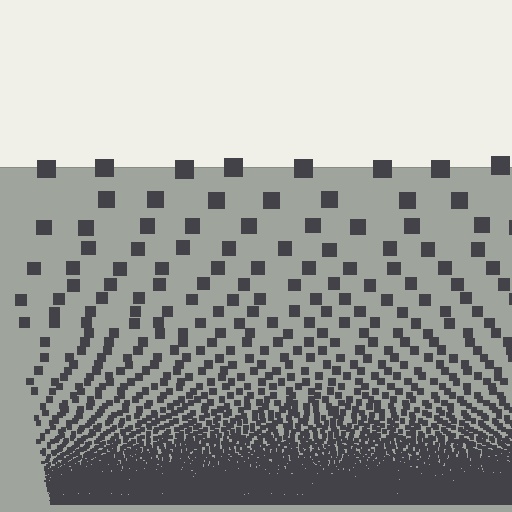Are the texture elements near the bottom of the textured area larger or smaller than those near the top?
Smaller. The gradient is inverted — elements near the bottom are smaller and denser.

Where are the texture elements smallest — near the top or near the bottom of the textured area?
Near the bottom.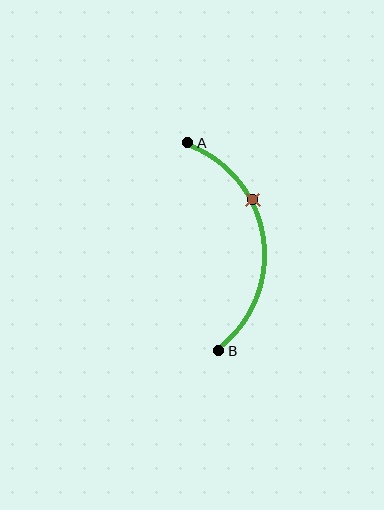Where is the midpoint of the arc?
The arc midpoint is the point on the curve farthest from the straight line joining A and B. It sits to the right of that line.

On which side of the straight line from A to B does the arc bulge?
The arc bulges to the right of the straight line connecting A and B.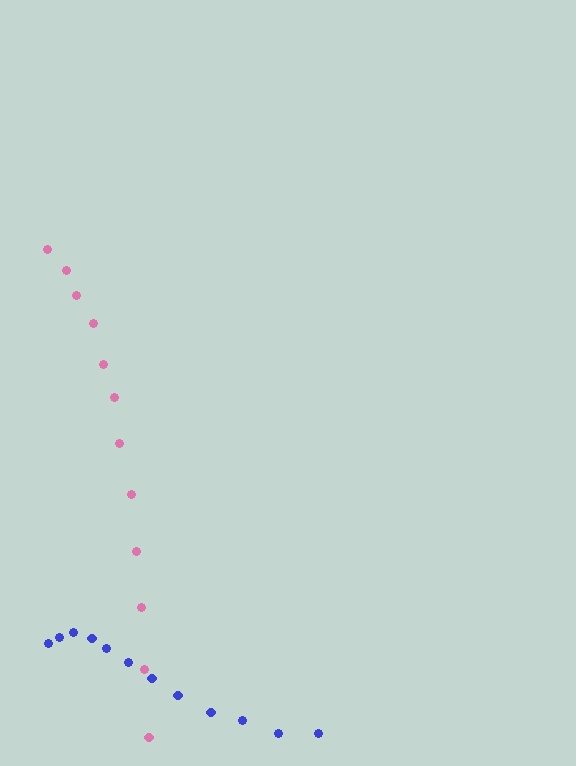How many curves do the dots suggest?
There are 2 distinct paths.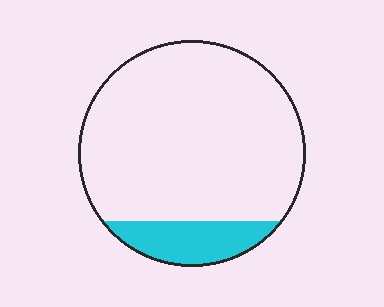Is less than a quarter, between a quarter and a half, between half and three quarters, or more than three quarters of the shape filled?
Less than a quarter.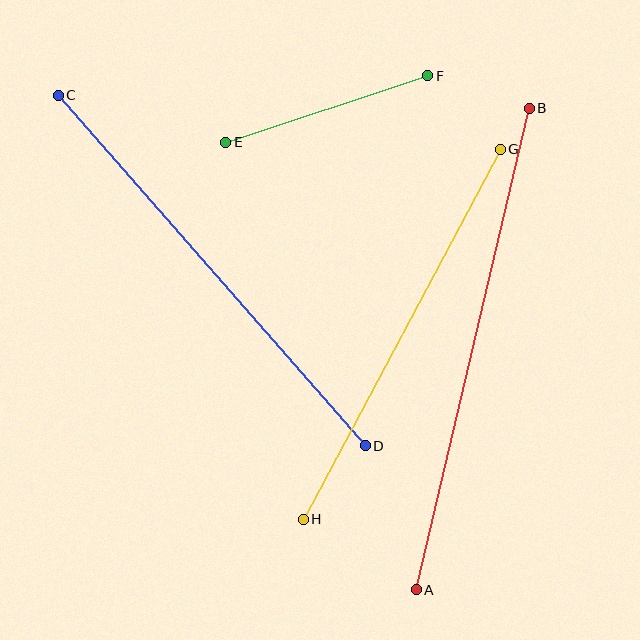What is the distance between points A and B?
The distance is approximately 494 pixels.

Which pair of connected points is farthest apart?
Points A and B are farthest apart.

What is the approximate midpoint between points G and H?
The midpoint is at approximately (402, 334) pixels.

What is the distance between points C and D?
The distance is approximately 466 pixels.